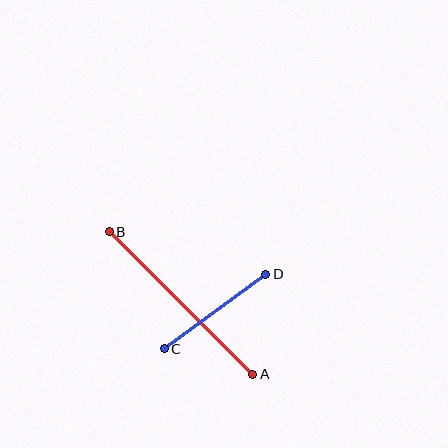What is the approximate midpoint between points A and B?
The midpoint is at approximately (181, 303) pixels.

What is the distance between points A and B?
The distance is approximately 202 pixels.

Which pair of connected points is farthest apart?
Points A and B are farthest apart.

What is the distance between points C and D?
The distance is approximately 126 pixels.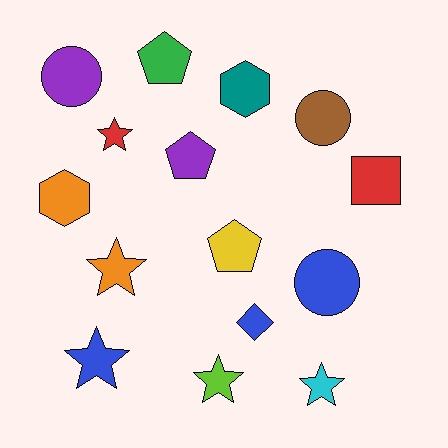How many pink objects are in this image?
There are no pink objects.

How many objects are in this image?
There are 15 objects.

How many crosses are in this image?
There are no crosses.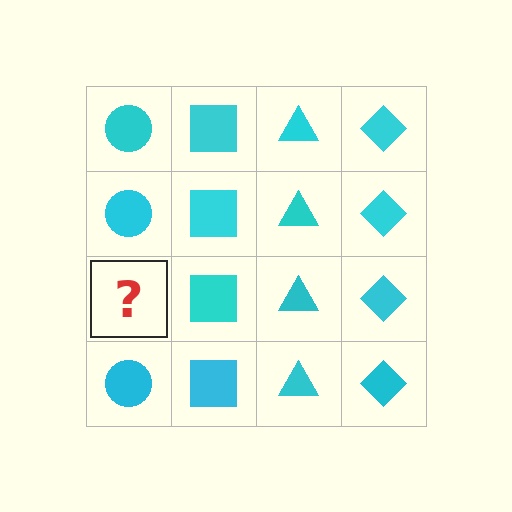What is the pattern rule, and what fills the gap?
The rule is that each column has a consistent shape. The gap should be filled with a cyan circle.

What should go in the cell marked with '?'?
The missing cell should contain a cyan circle.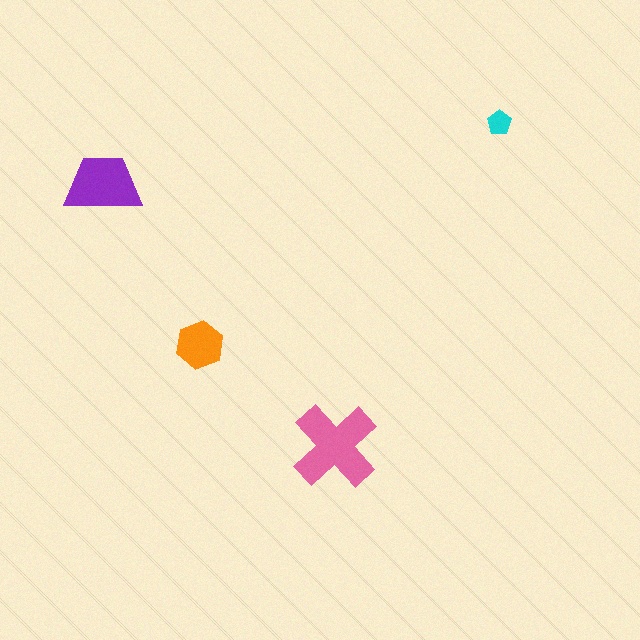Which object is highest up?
The cyan pentagon is topmost.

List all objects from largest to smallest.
The pink cross, the purple trapezoid, the orange hexagon, the cyan pentagon.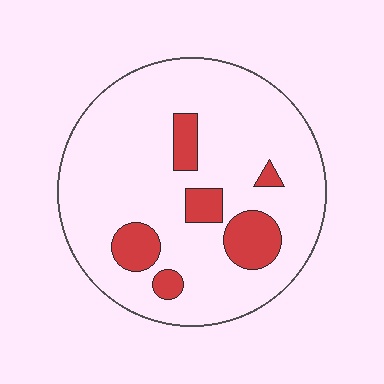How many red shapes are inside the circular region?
6.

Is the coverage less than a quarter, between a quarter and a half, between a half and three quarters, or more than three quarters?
Less than a quarter.